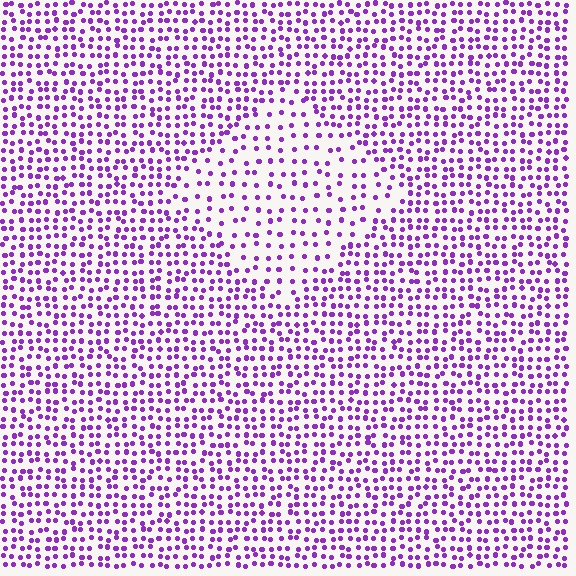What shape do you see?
I see a diamond.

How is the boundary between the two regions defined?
The boundary is defined by a change in element density (approximately 1.9x ratio). All elements are the same color, size, and shape.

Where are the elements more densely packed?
The elements are more densely packed outside the diamond boundary.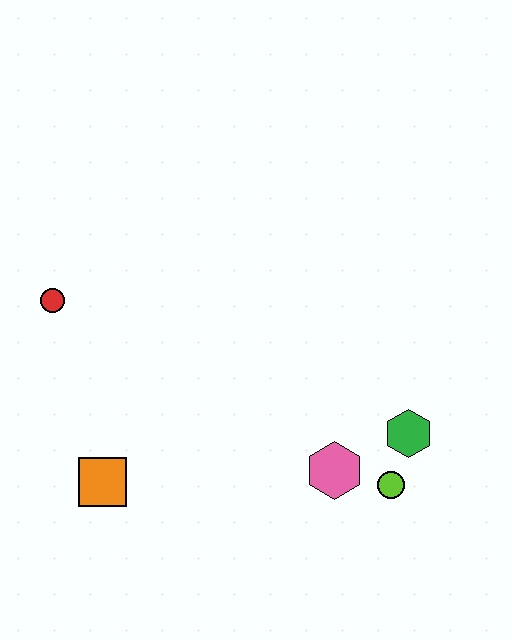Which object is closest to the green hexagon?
The lime circle is closest to the green hexagon.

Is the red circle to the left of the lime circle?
Yes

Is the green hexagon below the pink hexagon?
No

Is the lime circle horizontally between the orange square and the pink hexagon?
No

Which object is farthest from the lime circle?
The red circle is farthest from the lime circle.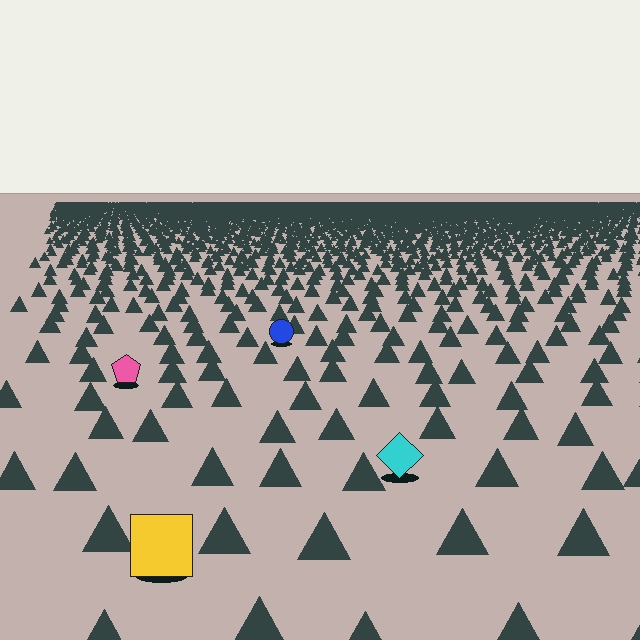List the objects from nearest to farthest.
From nearest to farthest: the yellow square, the cyan diamond, the pink pentagon, the blue circle.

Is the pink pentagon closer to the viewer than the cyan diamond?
No. The cyan diamond is closer — you can tell from the texture gradient: the ground texture is coarser near it.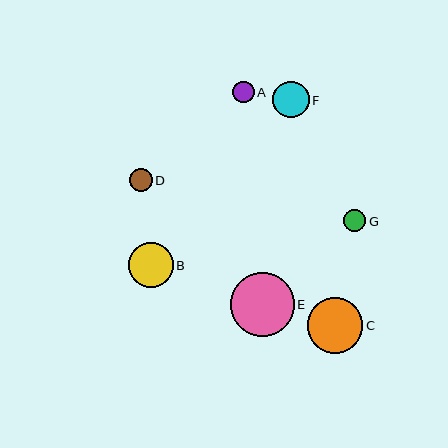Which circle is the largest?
Circle E is the largest with a size of approximately 64 pixels.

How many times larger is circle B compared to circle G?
Circle B is approximately 2.0 times the size of circle G.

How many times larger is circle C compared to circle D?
Circle C is approximately 2.5 times the size of circle D.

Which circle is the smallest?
Circle A is the smallest with a size of approximately 22 pixels.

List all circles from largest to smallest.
From largest to smallest: E, C, B, F, D, G, A.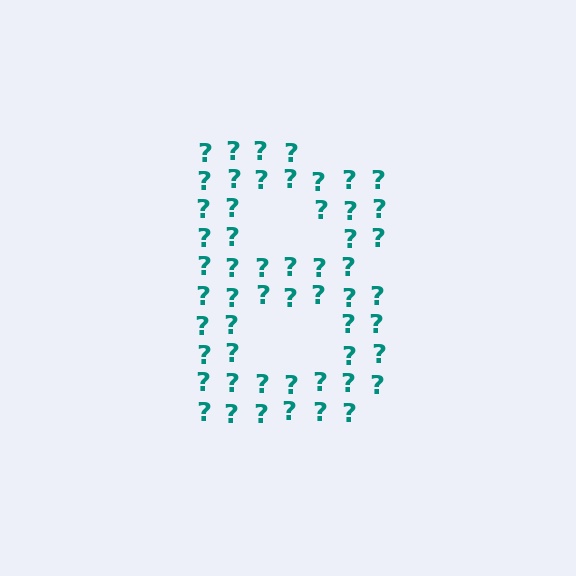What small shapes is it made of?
It is made of small question marks.